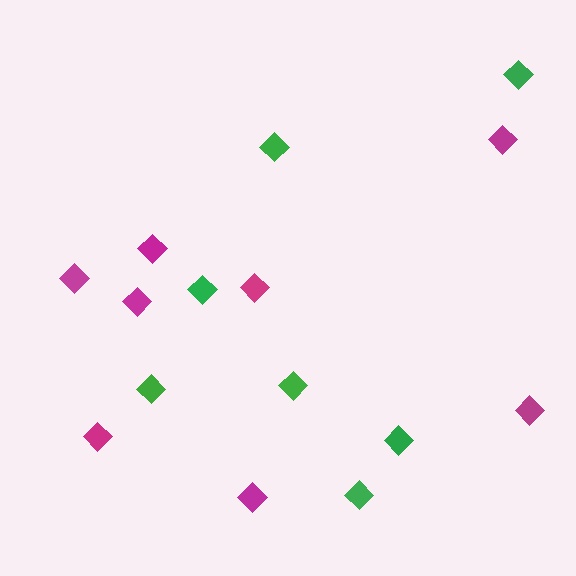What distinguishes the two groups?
There are 2 groups: one group of magenta diamonds (8) and one group of green diamonds (7).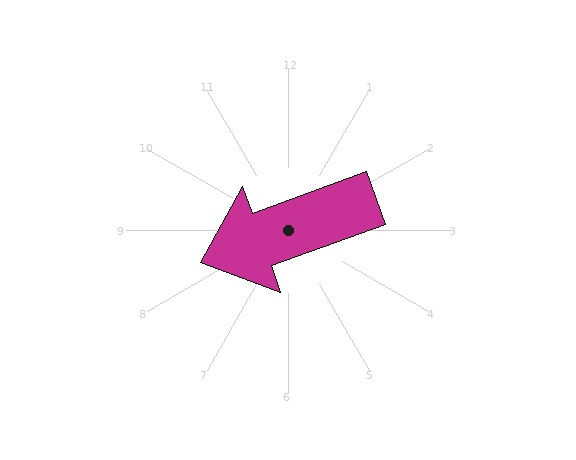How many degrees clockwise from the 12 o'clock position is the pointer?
Approximately 250 degrees.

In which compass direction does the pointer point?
West.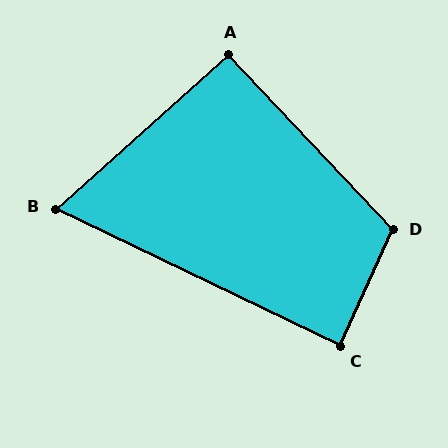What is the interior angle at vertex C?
Approximately 88 degrees (approximately right).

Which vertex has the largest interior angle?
D, at approximately 113 degrees.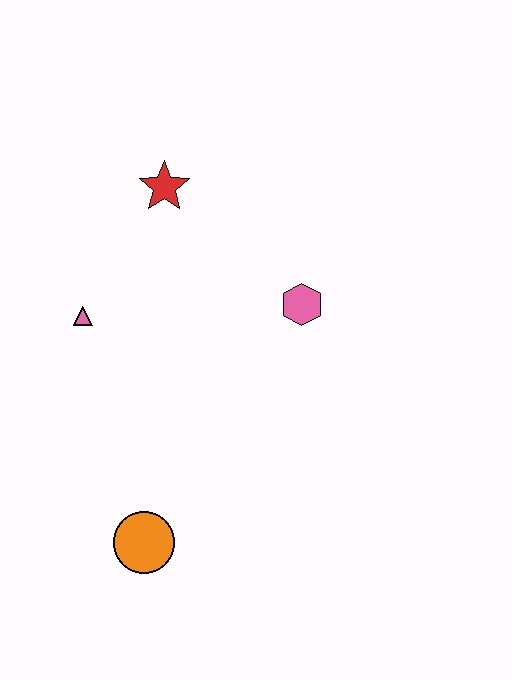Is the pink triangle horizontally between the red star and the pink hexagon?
No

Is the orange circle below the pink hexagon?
Yes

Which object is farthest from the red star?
The orange circle is farthest from the red star.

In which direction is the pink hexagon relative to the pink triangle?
The pink hexagon is to the right of the pink triangle.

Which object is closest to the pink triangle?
The red star is closest to the pink triangle.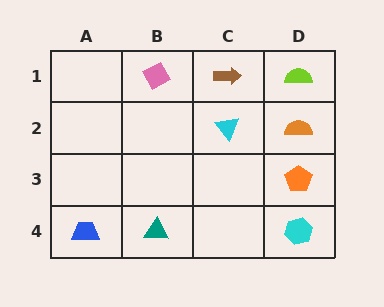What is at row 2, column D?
An orange semicircle.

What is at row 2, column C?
A cyan triangle.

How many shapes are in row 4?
3 shapes.